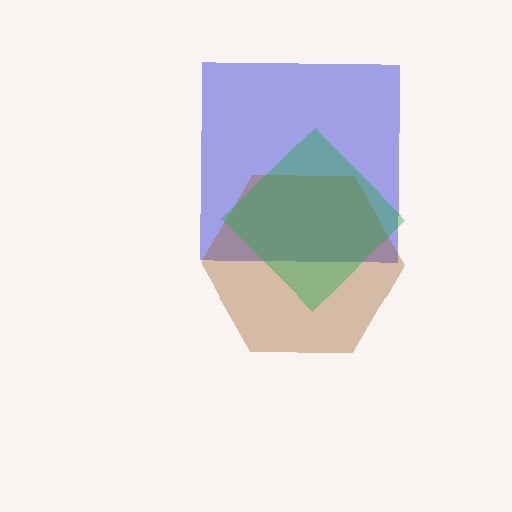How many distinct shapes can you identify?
There are 3 distinct shapes: a blue square, a brown hexagon, a green diamond.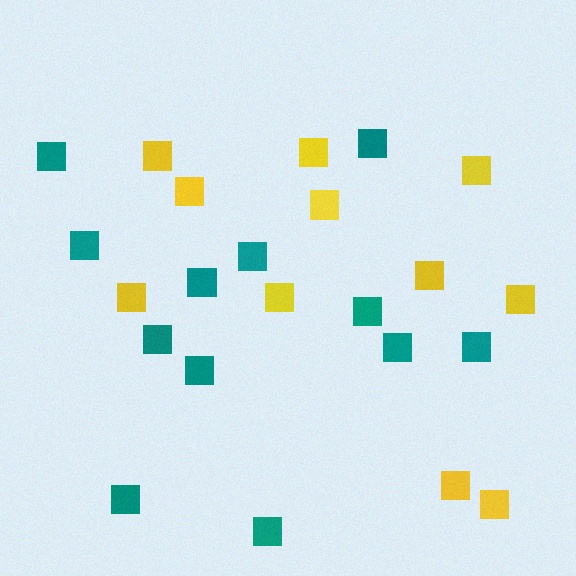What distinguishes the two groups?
There are 2 groups: one group of yellow squares (11) and one group of teal squares (12).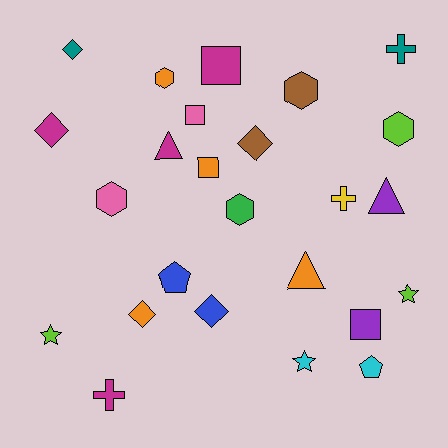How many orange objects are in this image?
There are 4 orange objects.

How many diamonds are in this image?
There are 5 diamonds.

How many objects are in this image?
There are 25 objects.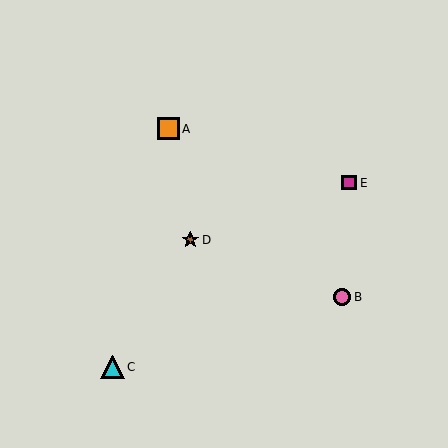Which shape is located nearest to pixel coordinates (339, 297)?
The pink circle (labeled B) at (342, 297) is nearest to that location.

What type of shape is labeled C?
Shape C is a cyan triangle.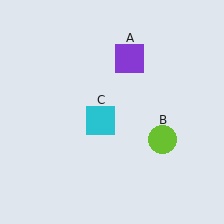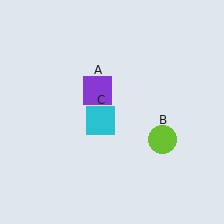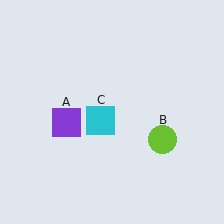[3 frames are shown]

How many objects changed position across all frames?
1 object changed position: purple square (object A).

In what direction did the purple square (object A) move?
The purple square (object A) moved down and to the left.